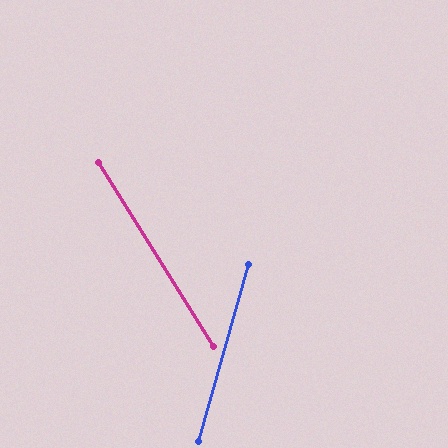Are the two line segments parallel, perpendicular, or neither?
Neither parallel nor perpendicular — they differ by about 48°.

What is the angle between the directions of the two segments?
Approximately 48 degrees.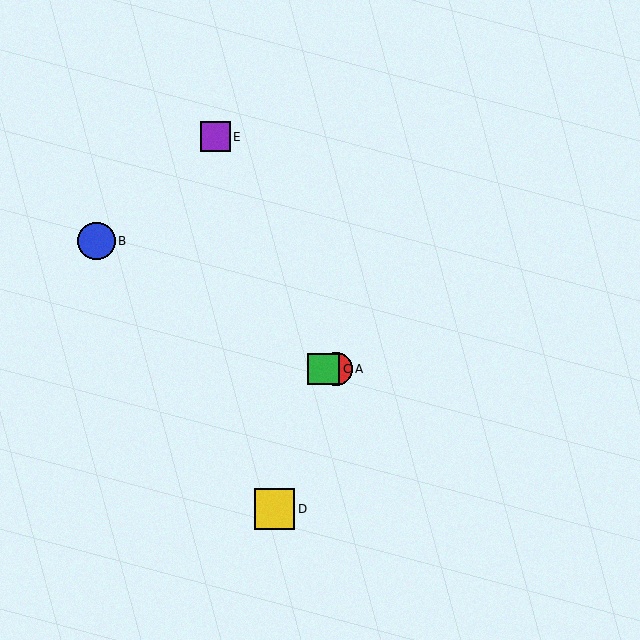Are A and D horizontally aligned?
No, A is at y≈369 and D is at y≈509.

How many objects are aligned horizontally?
2 objects (A, C) are aligned horizontally.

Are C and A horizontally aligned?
Yes, both are at y≈369.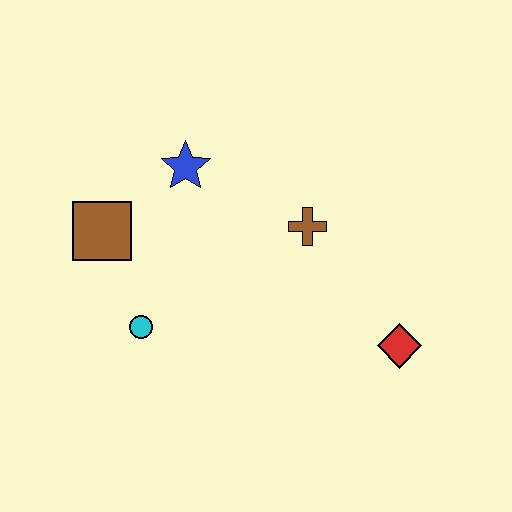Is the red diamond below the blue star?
Yes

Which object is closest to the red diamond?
The brown cross is closest to the red diamond.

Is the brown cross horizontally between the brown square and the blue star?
No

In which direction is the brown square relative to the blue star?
The brown square is to the left of the blue star.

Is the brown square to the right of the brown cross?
No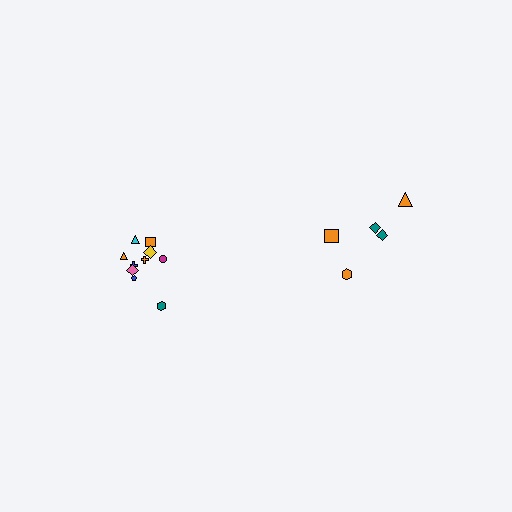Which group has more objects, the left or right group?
The left group.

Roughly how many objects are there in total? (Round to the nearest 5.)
Roughly 15 objects in total.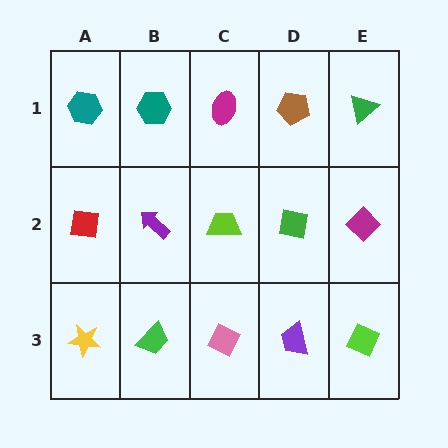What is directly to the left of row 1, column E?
A brown pentagon.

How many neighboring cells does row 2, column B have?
4.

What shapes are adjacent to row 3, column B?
A purple arrow (row 2, column B), a yellow star (row 3, column A), a pink diamond (row 3, column C).